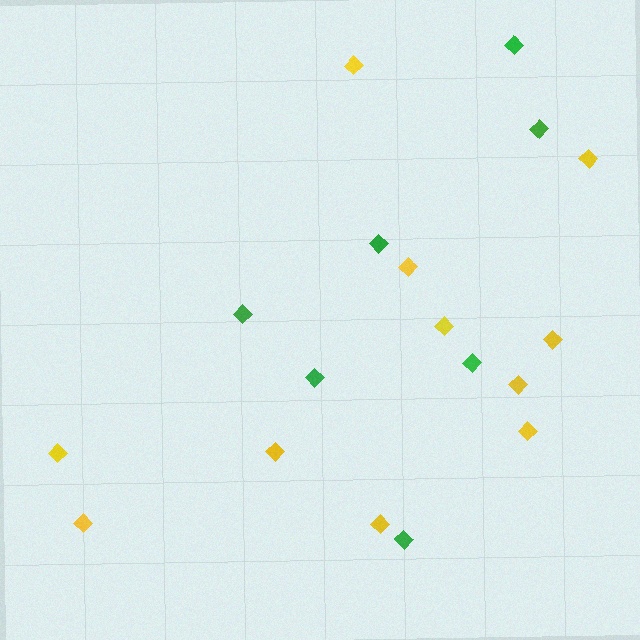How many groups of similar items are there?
There are 2 groups: one group of yellow diamonds (11) and one group of green diamonds (7).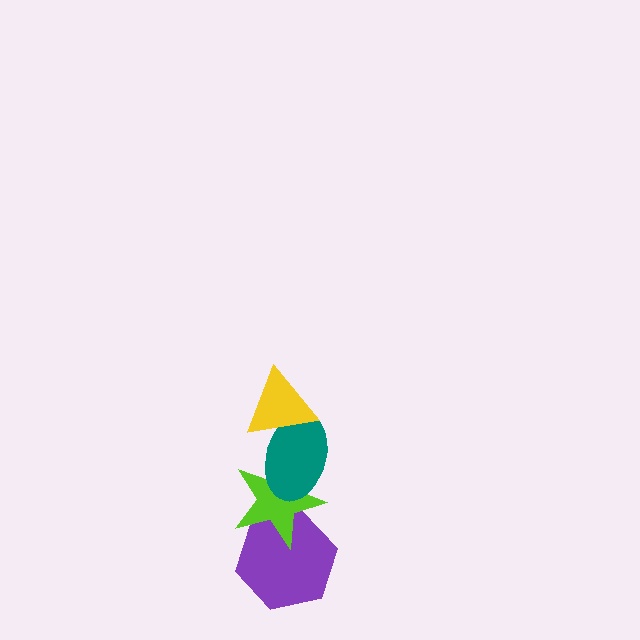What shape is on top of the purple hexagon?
The lime star is on top of the purple hexagon.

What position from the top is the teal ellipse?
The teal ellipse is 2nd from the top.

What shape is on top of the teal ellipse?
The yellow triangle is on top of the teal ellipse.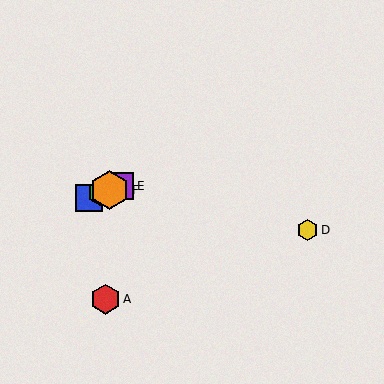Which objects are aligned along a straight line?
Objects B, C, E, F are aligned along a straight line.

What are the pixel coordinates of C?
Object C is at (102, 193).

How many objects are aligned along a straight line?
4 objects (B, C, E, F) are aligned along a straight line.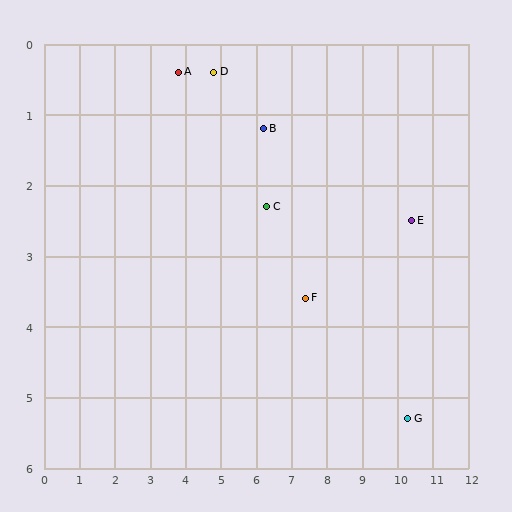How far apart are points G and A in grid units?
Points G and A are about 8.1 grid units apart.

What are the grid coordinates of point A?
Point A is at approximately (3.8, 0.4).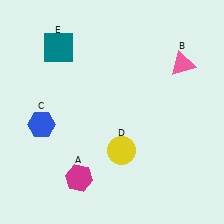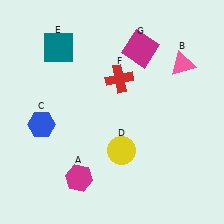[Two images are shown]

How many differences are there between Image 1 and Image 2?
There are 2 differences between the two images.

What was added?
A red cross (F), a magenta square (G) were added in Image 2.